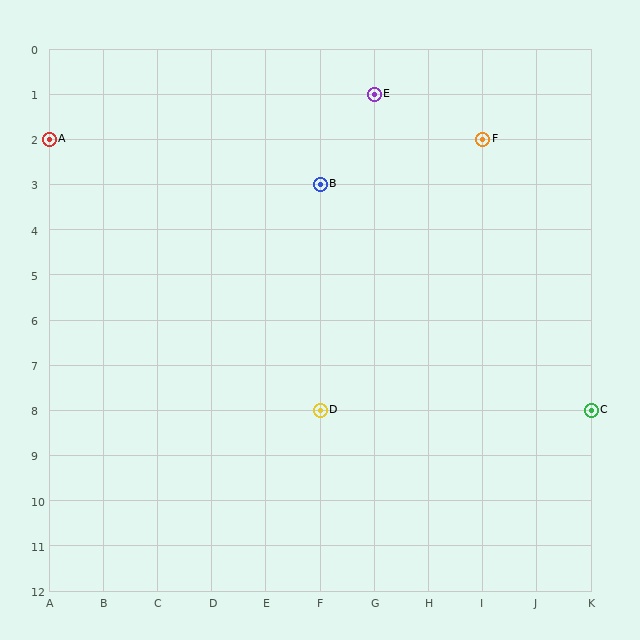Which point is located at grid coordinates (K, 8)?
Point C is at (K, 8).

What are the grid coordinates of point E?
Point E is at grid coordinates (G, 1).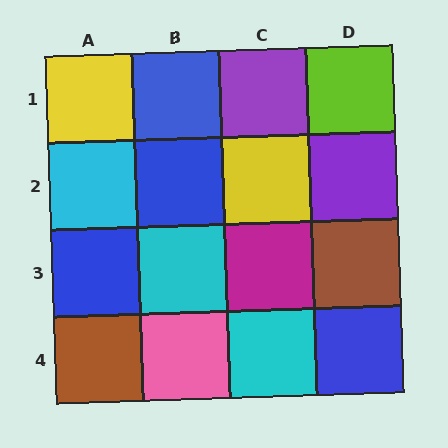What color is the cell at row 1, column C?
Purple.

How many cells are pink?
1 cell is pink.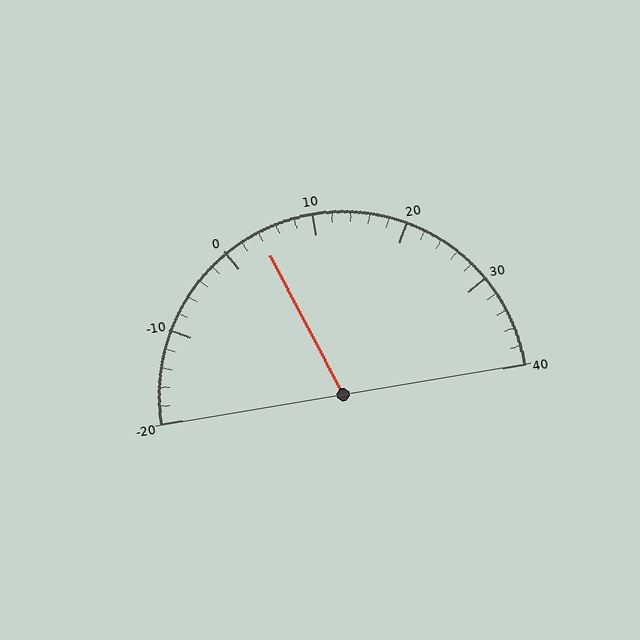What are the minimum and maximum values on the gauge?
The gauge ranges from -20 to 40.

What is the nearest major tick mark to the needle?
The nearest major tick mark is 0.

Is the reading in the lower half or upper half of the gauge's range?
The reading is in the lower half of the range (-20 to 40).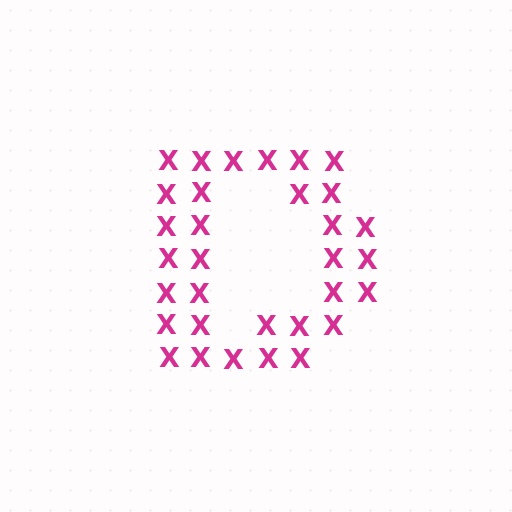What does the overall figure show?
The overall figure shows the letter D.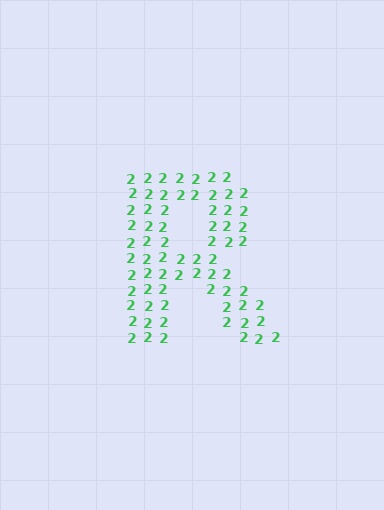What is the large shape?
The large shape is the letter R.